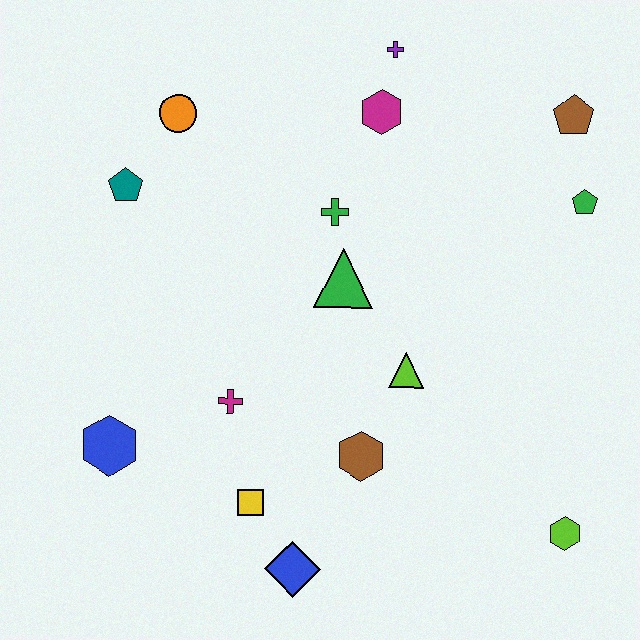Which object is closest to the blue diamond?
The yellow square is closest to the blue diamond.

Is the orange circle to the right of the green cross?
No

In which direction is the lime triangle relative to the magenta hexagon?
The lime triangle is below the magenta hexagon.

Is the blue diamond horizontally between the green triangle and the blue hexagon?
Yes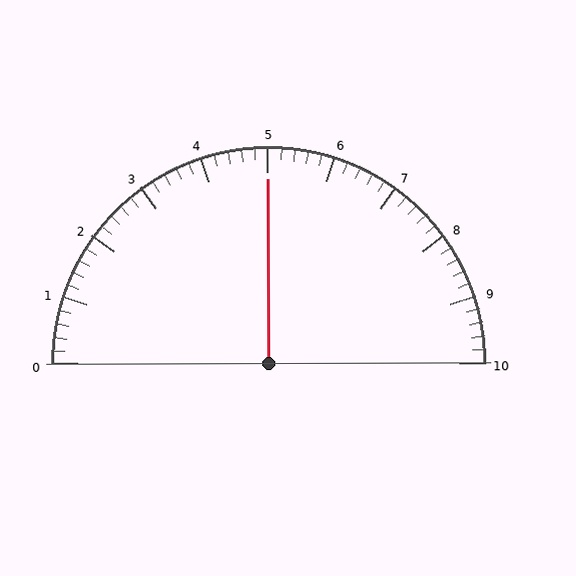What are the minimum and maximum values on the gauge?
The gauge ranges from 0 to 10.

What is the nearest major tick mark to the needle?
The nearest major tick mark is 5.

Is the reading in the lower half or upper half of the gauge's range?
The reading is in the upper half of the range (0 to 10).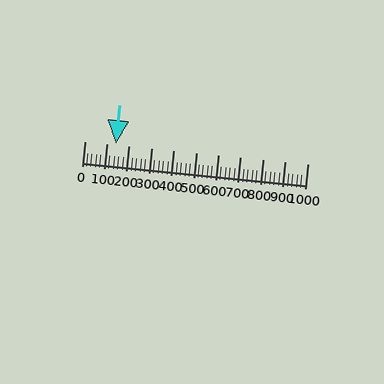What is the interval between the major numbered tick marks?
The major tick marks are spaced 100 units apart.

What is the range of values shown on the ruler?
The ruler shows values from 0 to 1000.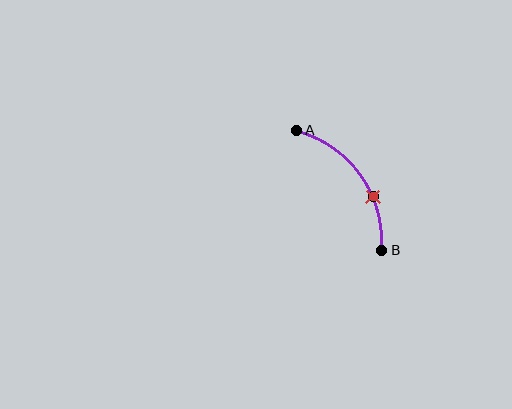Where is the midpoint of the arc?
The arc midpoint is the point on the curve farthest from the straight line joining A and B. It sits above and to the right of that line.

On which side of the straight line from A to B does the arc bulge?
The arc bulges above and to the right of the straight line connecting A and B.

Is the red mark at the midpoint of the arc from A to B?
No. The red mark lies on the arc but is closer to endpoint B. The arc midpoint would be at the point on the curve equidistant along the arc from both A and B.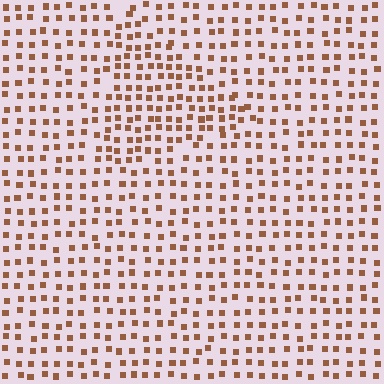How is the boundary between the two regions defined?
The boundary is defined by a change in element density (approximately 1.5x ratio). All elements are the same color, size, and shape.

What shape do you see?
I see a triangle.